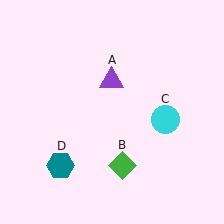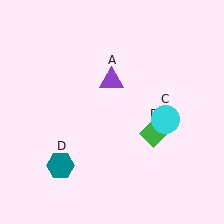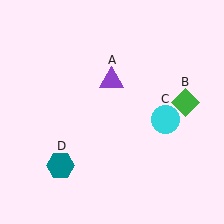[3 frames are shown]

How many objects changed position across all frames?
1 object changed position: green diamond (object B).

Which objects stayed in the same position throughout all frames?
Purple triangle (object A) and cyan circle (object C) and teal hexagon (object D) remained stationary.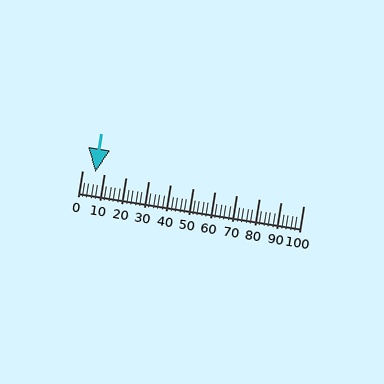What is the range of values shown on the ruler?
The ruler shows values from 0 to 100.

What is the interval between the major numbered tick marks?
The major tick marks are spaced 10 units apart.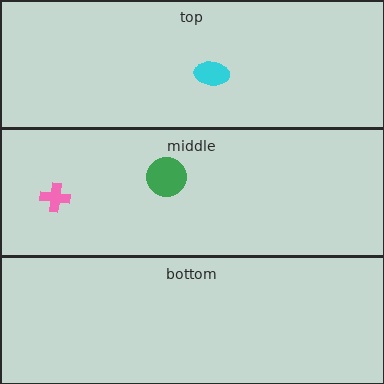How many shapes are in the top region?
1.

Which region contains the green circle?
The middle region.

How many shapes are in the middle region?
2.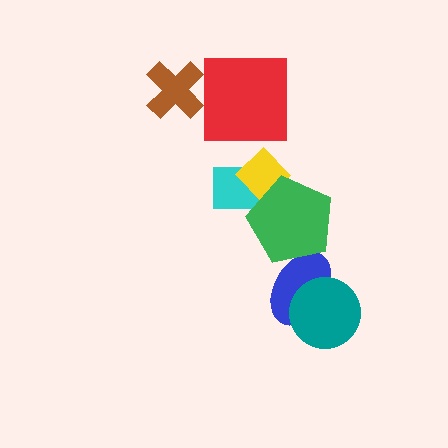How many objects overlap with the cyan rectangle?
2 objects overlap with the cyan rectangle.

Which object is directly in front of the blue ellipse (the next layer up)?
The teal circle is directly in front of the blue ellipse.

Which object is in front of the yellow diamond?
The green pentagon is in front of the yellow diamond.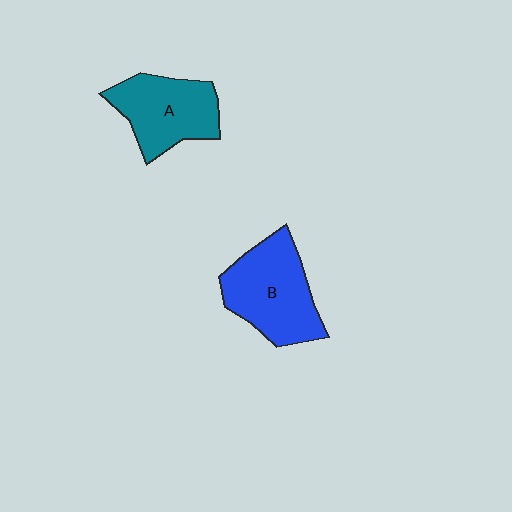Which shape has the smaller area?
Shape A (teal).